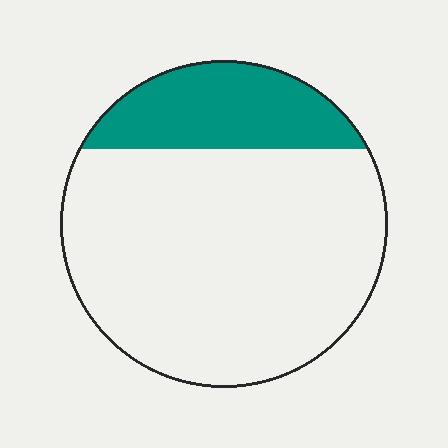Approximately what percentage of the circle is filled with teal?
Approximately 20%.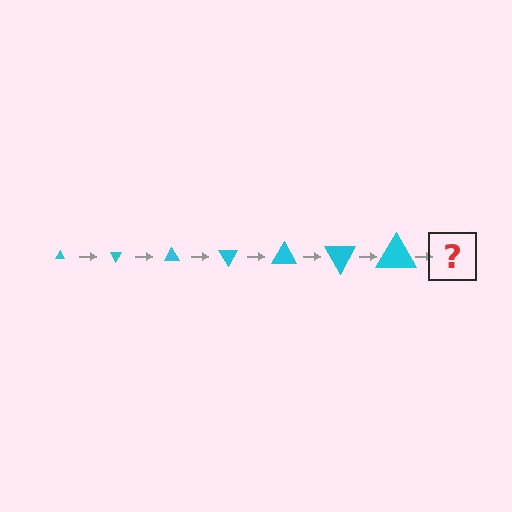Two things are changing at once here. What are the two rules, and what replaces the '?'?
The two rules are that the triangle grows larger each step and it rotates 60 degrees each step. The '?' should be a triangle, larger than the previous one and rotated 420 degrees from the start.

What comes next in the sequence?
The next element should be a triangle, larger than the previous one and rotated 420 degrees from the start.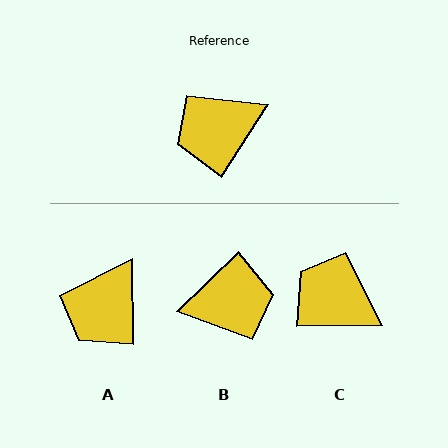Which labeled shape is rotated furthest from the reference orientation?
B, about 166 degrees away.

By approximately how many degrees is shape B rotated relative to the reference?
Approximately 166 degrees counter-clockwise.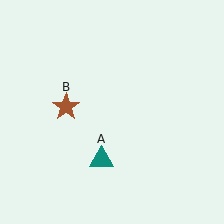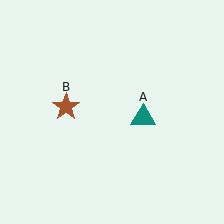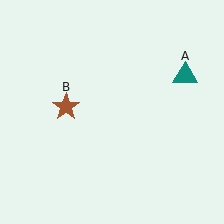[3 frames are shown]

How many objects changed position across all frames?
1 object changed position: teal triangle (object A).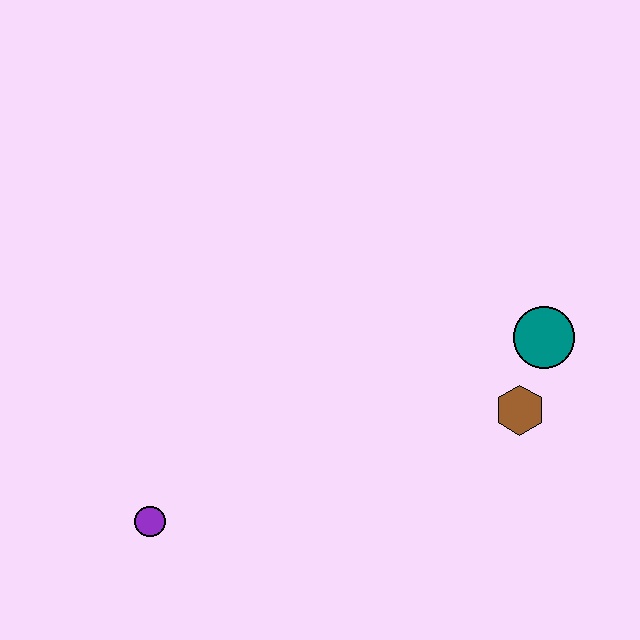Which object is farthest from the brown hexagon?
The purple circle is farthest from the brown hexagon.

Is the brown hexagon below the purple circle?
No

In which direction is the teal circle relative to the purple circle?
The teal circle is to the right of the purple circle.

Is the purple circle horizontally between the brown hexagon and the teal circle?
No